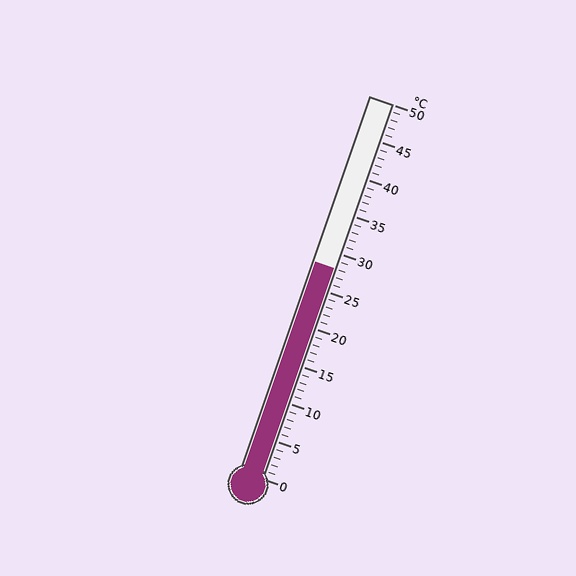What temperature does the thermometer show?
The thermometer shows approximately 28°C.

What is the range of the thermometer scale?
The thermometer scale ranges from 0°C to 50°C.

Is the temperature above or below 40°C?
The temperature is below 40°C.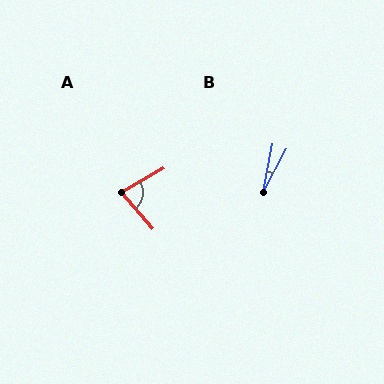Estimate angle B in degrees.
Approximately 18 degrees.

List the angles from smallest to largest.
B (18°), A (79°).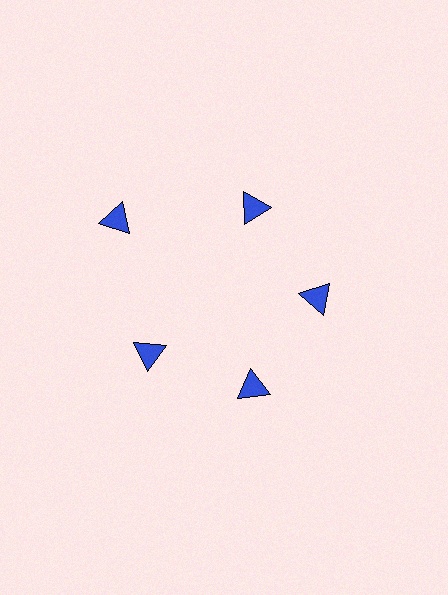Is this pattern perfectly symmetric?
No. The 5 blue triangles are arranged in a ring, but one element near the 10 o'clock position is pushed outward from the center, breaking the 5-fold rotational symmetry.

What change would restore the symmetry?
The symmetry would be restored by moving it inward, back onto the ring so that all 5 triangles sit at equal angles and equal distance from the center.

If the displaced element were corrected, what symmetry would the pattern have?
It would have 5-fold rotational symmetry — the pattern would map onto itself every 72 degrees.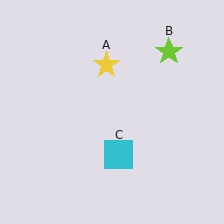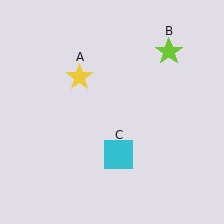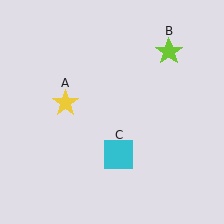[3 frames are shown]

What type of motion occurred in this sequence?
The yellow star (object A) rotated counterclockwise around the center of the scene.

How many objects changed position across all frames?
1 object changed position: yellow star (object A).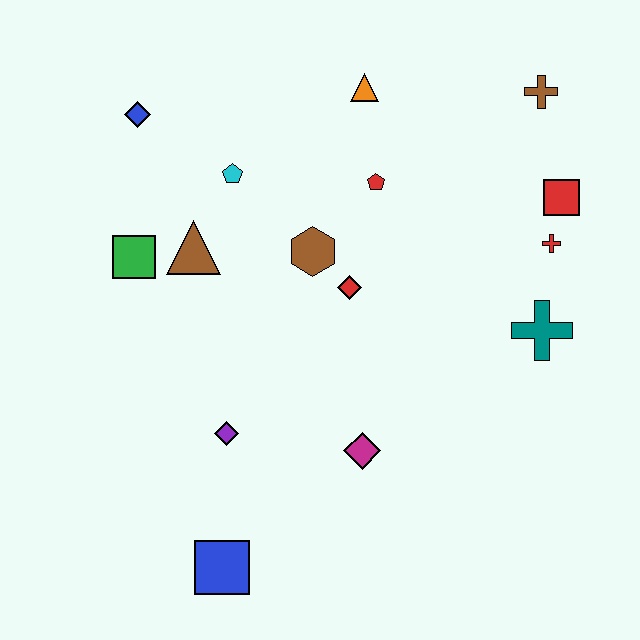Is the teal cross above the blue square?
Yes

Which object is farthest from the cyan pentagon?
The blue square is farthest from the cyan pentagon.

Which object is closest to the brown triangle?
The green square is closest to the brown triangle.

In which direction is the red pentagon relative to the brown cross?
The red pentagon is to the left of the brown cross.